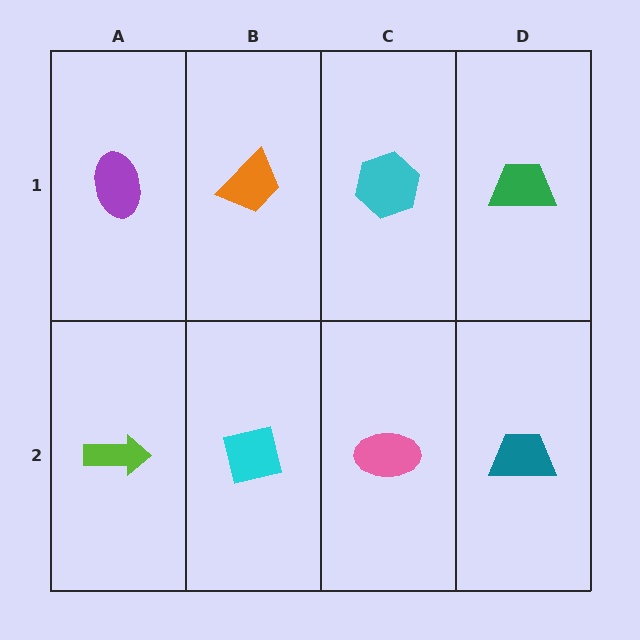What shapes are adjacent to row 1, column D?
A teal trapezoid (row 2, column D), a cyan hexagon (row 1, column C).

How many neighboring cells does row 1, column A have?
2.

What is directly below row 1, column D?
A teal trapezoid.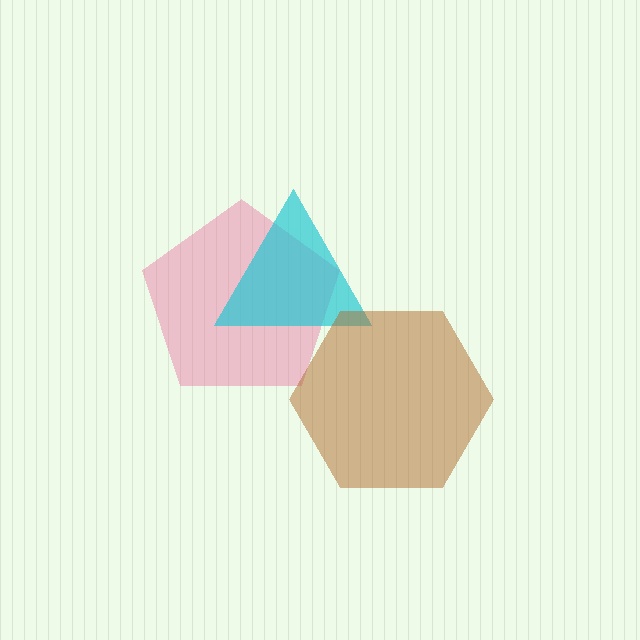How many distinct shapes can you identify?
There are 3 distinct shapes: a pink pentagon, a cyan triangle, a brown hexagon.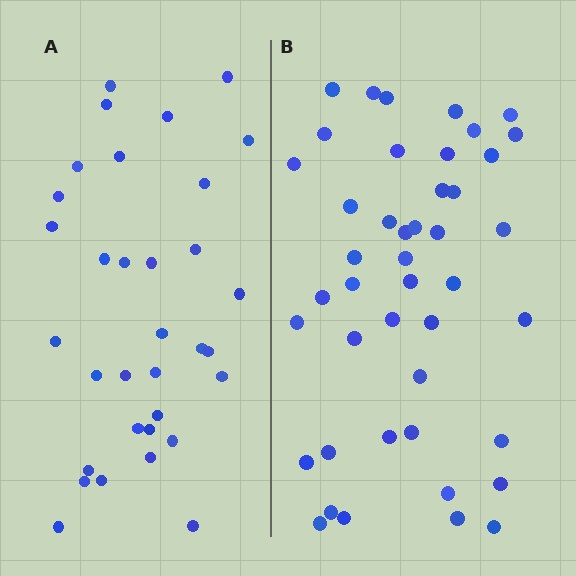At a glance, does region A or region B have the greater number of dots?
Region B (the right region) has more dots.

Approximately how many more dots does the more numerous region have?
Region B has roughly 12 or so more dots than region A.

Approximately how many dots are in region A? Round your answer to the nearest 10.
About 30 dots. (The exact count is 33, which rounds to 30.)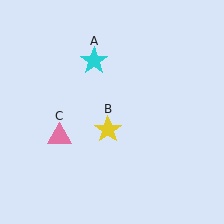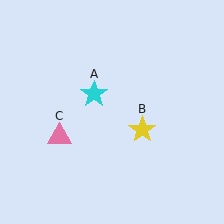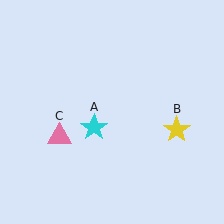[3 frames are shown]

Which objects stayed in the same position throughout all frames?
Pink triangle (object C) remained stationary.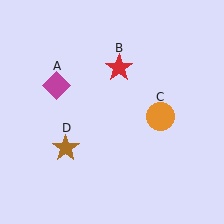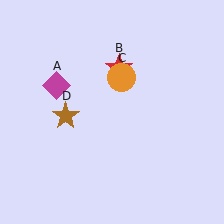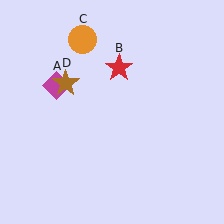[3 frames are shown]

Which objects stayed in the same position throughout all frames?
Magenta diamond (object A) and red star (object B) remained stationary.